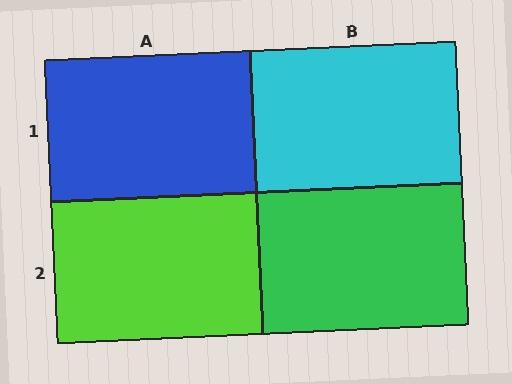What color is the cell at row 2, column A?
Lime.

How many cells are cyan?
1 cell is cyan.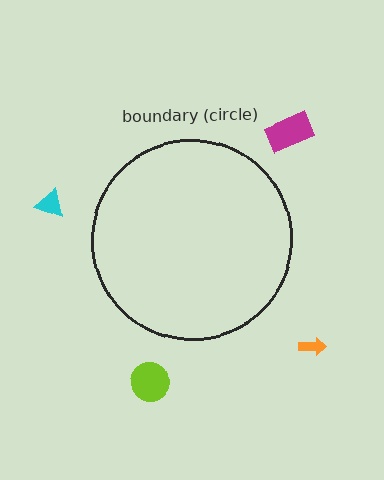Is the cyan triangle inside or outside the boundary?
Outside.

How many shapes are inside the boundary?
0 inside, 4 outside.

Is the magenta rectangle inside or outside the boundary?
Outside.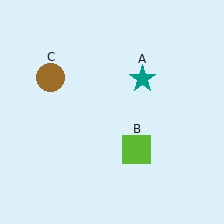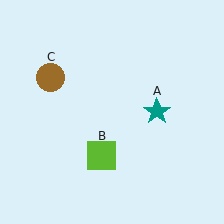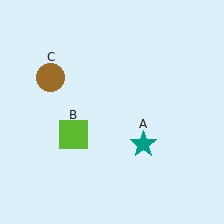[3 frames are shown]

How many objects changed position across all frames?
2 objects changed position: teal star (object A), lime square (object B).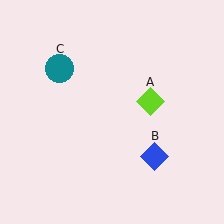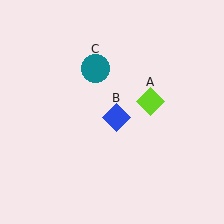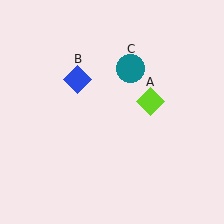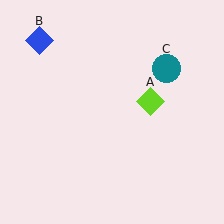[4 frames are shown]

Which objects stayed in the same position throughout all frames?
Lime diamond (object A) remained stationary.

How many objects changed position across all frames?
2 objects changed position: blue diamond (object B), teal circle (object C).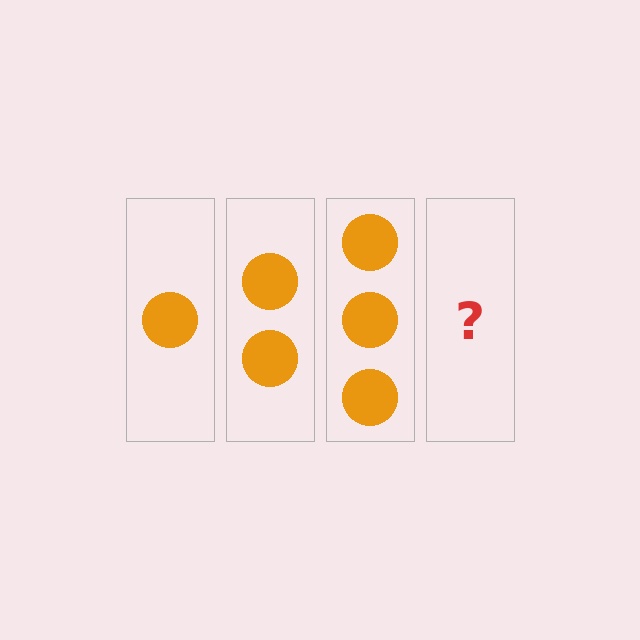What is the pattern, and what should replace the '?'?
The pattern is that each step adds one more circle. The '?' should be 4 circles.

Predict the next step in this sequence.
The next step is 4 circles.